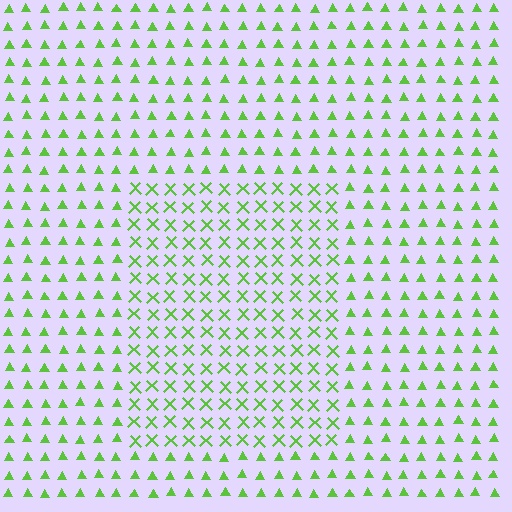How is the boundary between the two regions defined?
The boundary is defined by a change in element shape: X marks inside vs. triangles outside. All elements share the same color and spacing.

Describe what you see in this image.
The image is filled with small lime elements arranged in a uniform grid. A rectangle-shaped region contains X marks, while the surrounding area contains triangles. The boundary is defined purely by the change in element shape.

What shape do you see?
I see a rectangle.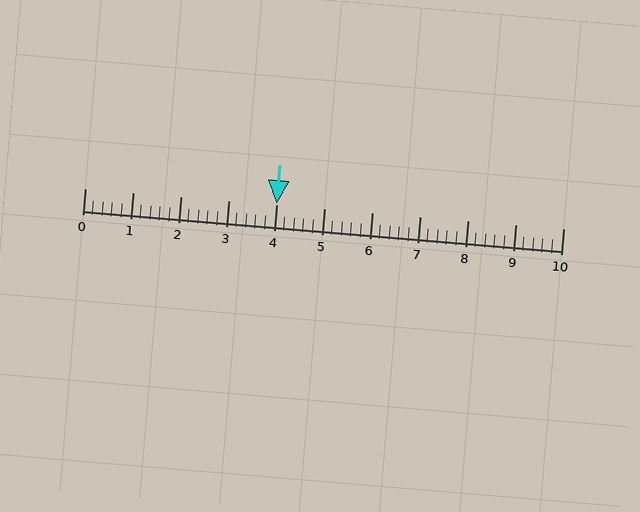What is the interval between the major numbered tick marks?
The major tick marks are spaced 1 units apart.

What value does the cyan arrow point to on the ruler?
The cyan arrow points to approximately 4.0.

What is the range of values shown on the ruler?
The ruler shows values from 0 to 10.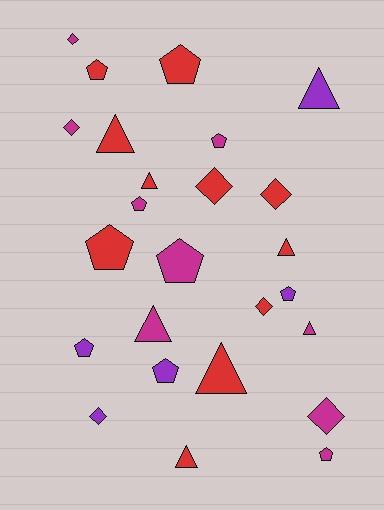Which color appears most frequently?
Red, with 11 objects.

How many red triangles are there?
There are 5 red triangles.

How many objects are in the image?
There are 25 objects.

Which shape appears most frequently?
Pentagon, with 10 objects.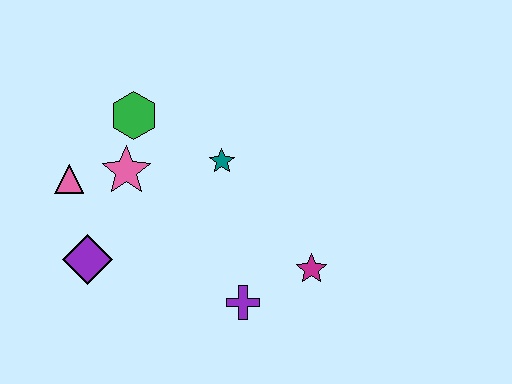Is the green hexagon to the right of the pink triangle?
Yes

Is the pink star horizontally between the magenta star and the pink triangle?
Yes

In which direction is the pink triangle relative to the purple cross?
The pink triangle is to the left of the purple cross.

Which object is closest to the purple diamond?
The pink triangle is closest to the purple diamond.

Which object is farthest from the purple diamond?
The magenta star is farthest from the purple diamond.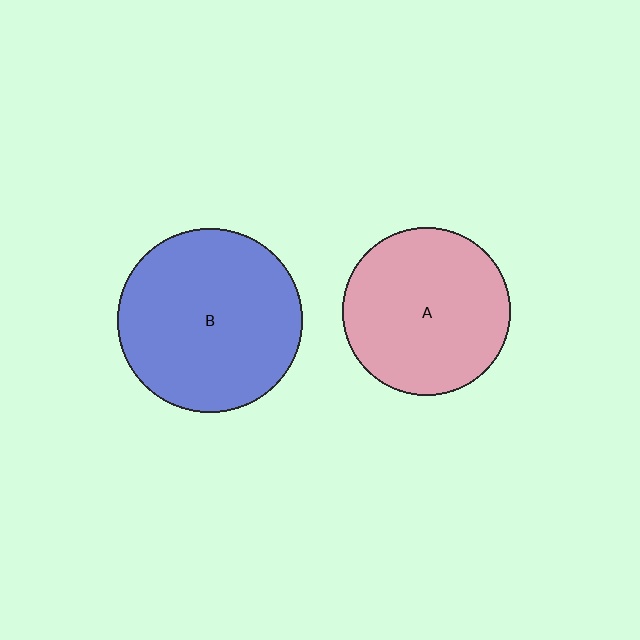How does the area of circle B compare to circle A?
Approximately 1.2 times.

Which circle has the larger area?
Circle B (blue).